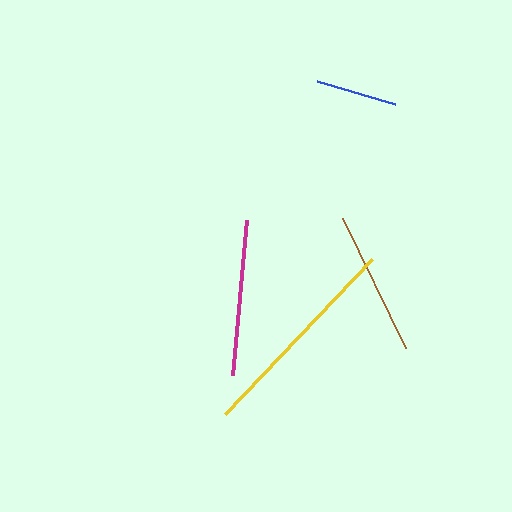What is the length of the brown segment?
The brown segment is approximately 144 pixels long.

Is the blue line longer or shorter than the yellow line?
The yellow line is longer than the blue line.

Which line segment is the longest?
The yellow line is the longest at approximately 214 pixels.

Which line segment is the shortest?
The blue line is the shortest at approximately 82 pixels.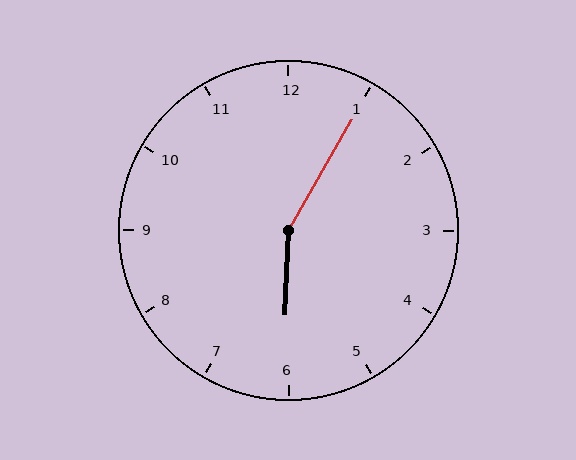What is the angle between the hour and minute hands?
Approximately 152 degrees.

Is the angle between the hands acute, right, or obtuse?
It is obtuse.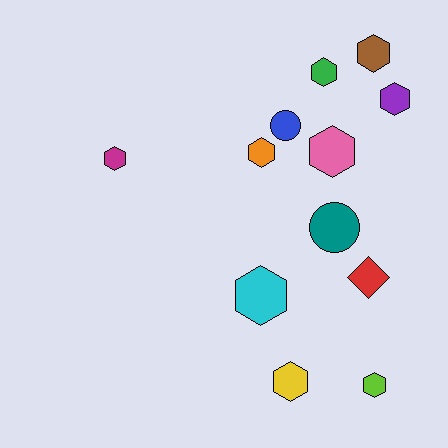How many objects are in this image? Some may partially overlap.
There are 12 objects.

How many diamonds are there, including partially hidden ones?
There is 1 diamond.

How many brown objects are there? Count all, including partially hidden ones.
There is 1 brown object.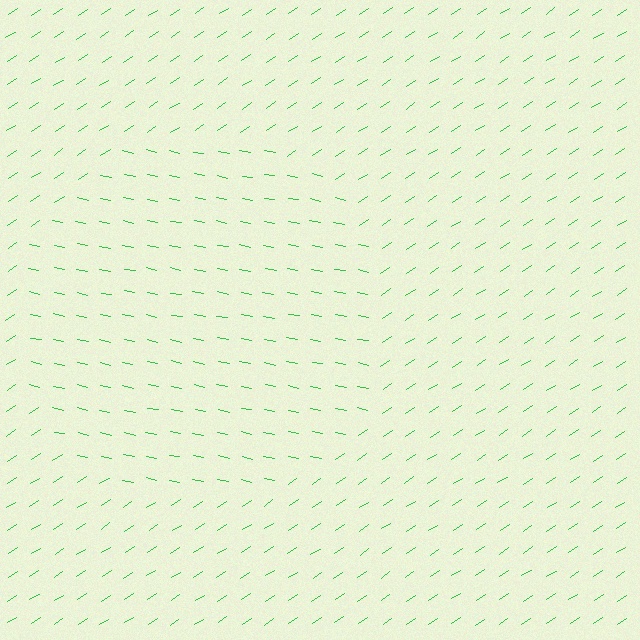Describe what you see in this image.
The image is filled with small green line segments. A circle region in the image has lines oriented differently from the surrounding lines, creating a visible texture boundary.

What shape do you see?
I see a circle.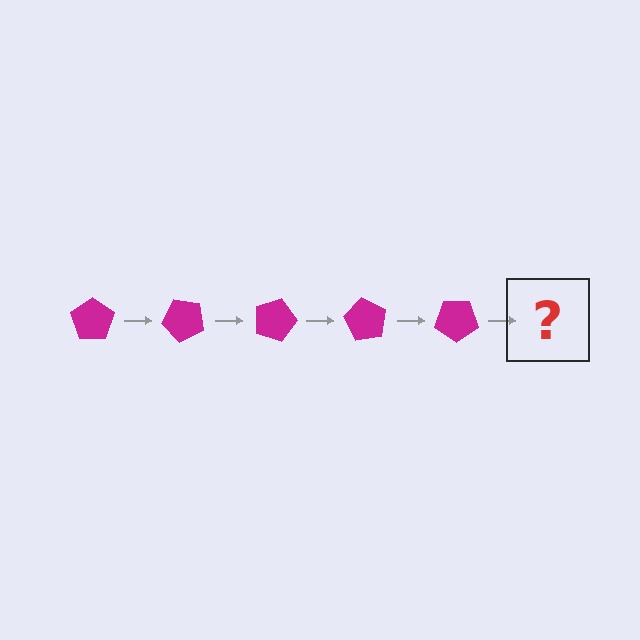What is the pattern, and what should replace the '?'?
The pattern is that the pentagon rotates 45 degrees each step. The '?' should be a magenta pentagon rotated 225 degrees.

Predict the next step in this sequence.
The next step is a magenta pentagon rotated 225 degrees.